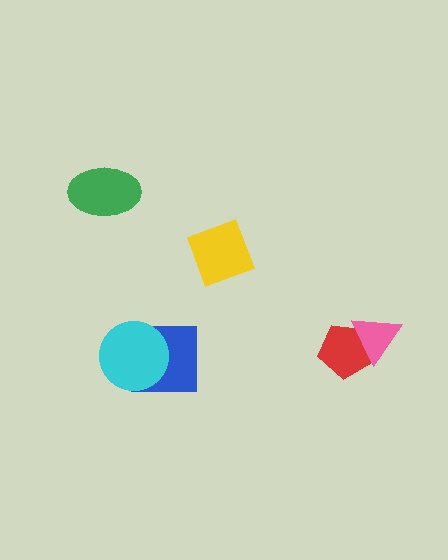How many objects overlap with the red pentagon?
1 object overlaps with the red pentagon.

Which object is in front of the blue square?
The cyan circle is in front of the blue square.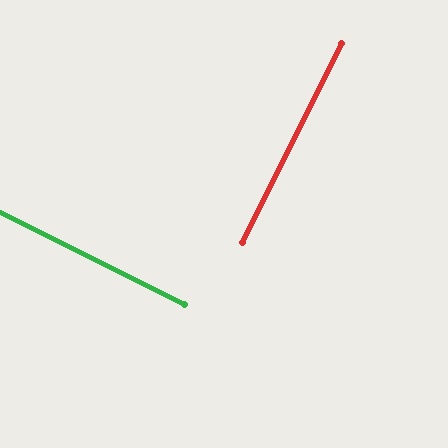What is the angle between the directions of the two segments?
Approximately 90 degrees.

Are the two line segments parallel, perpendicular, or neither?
Perpendicular — they meet at approximately 90°.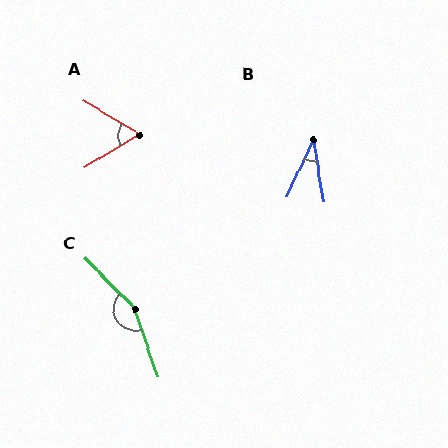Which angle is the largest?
C, at approximately 153 degrees.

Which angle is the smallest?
B, at approximately 35 degrees.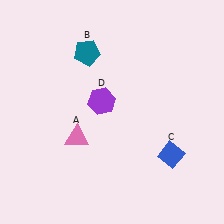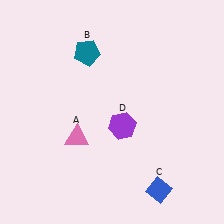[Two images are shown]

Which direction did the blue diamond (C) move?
The blue diamond (C) moved down.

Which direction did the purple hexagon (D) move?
The purple hexagon (D) moved down.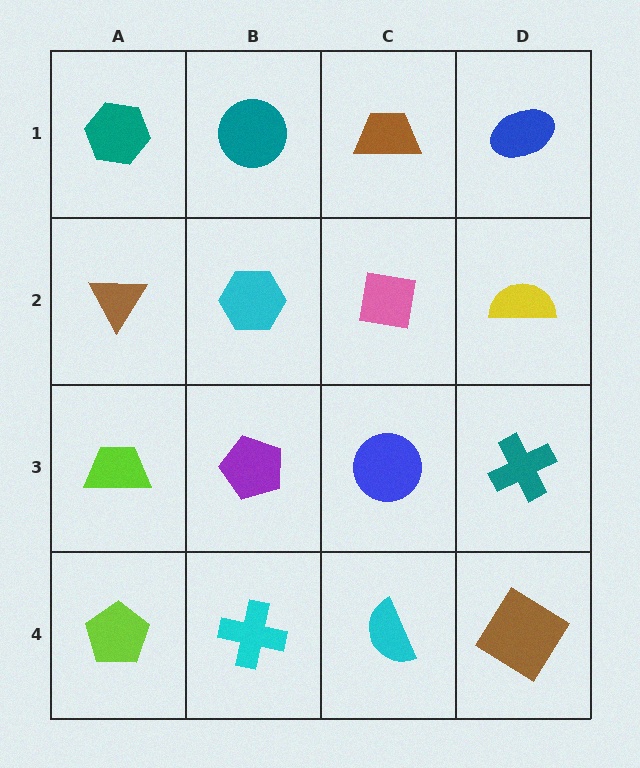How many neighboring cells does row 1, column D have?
2.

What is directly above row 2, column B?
A teal circle.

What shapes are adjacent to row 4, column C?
A blue circle (row 3, column C), a cyan cross (row 4, column B), a brown diamond (row 4, column D).